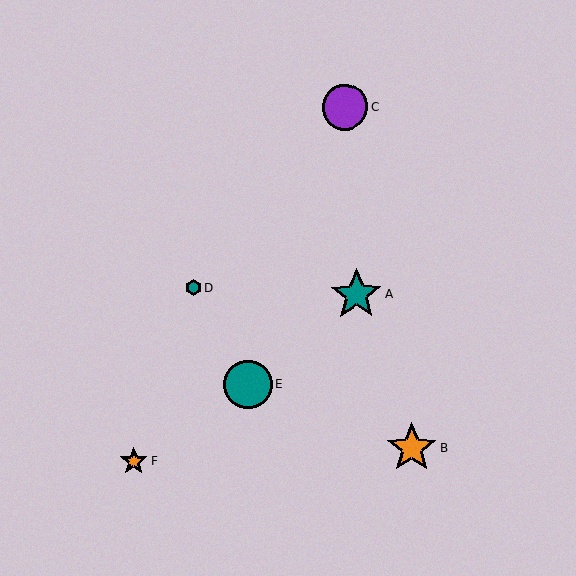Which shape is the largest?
The teal star (labeled A) is the largest.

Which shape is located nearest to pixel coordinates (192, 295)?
The teal hexagon (labeled D) at (193, 287) is nearest to that location.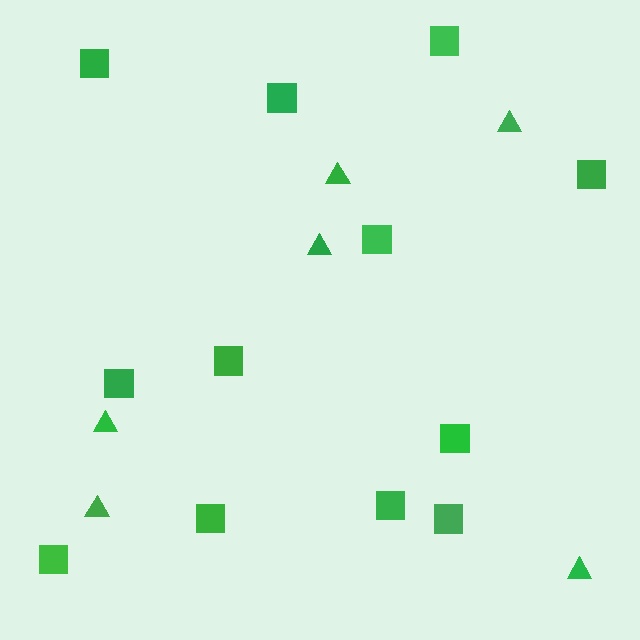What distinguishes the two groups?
There are 2 groups: one group of squares (12) and one group of triangles (6).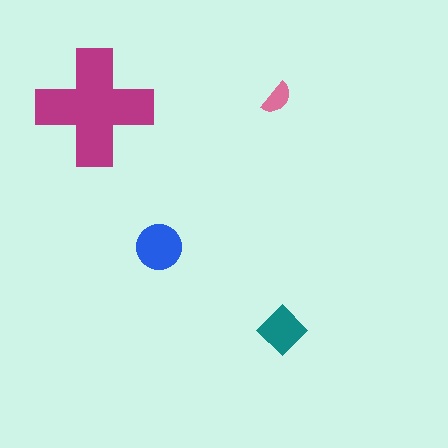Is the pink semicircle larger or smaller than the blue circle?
Smaller.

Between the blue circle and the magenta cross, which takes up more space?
The magenta cross.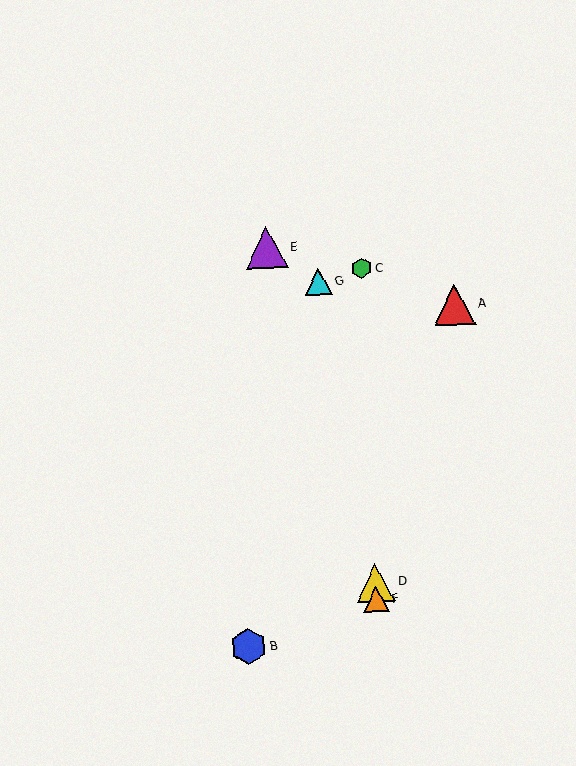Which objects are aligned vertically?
Objects C, D, F are aligned vertically.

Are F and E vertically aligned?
No, F is at x≈376 and E is at x≈266.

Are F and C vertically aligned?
Yes, both are at x≈376.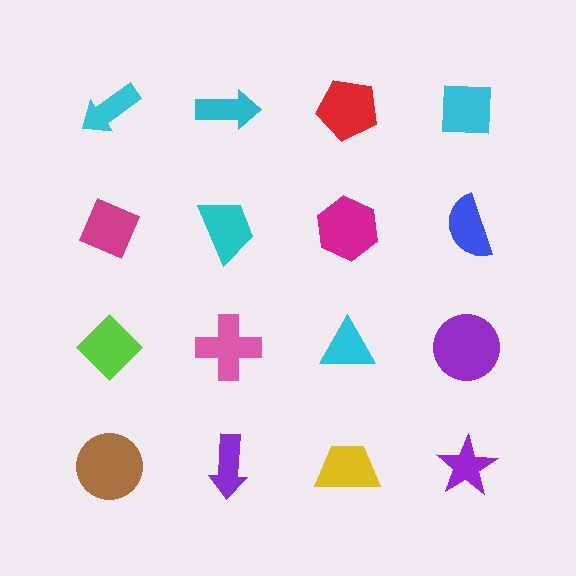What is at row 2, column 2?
A cyan trapezoid.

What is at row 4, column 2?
A purple arrow.